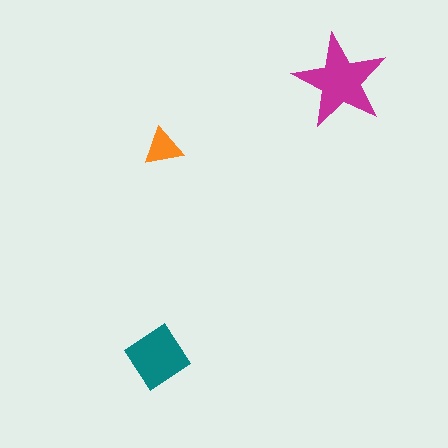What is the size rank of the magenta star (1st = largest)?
1st.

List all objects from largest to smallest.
The magenta star, the teal diamond, the orange triangle.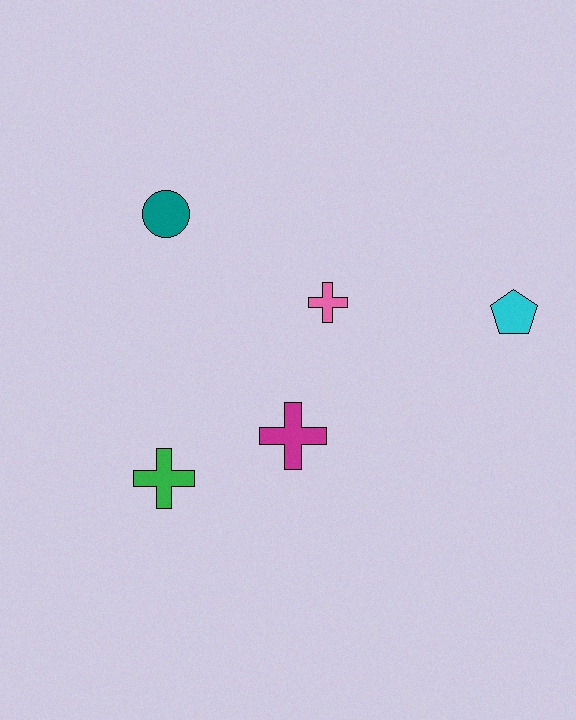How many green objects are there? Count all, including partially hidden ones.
There is 1 green object.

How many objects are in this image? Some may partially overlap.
There are 5 objects.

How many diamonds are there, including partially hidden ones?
There are no diamonds.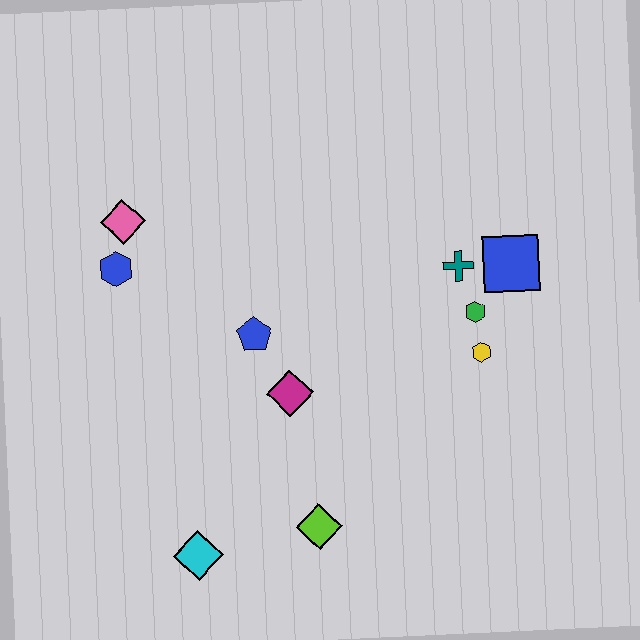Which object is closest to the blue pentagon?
The magenta diamond is closest to the blue pentagon.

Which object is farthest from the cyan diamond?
The blue square is farthest from the cyan diamond.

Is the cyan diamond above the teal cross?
No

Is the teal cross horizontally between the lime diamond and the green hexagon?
Yes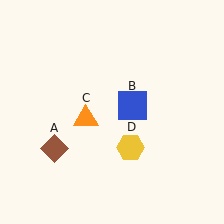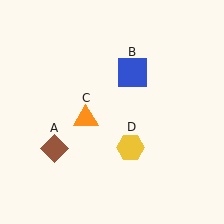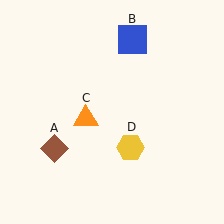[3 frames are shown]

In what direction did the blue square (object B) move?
The blue square (object B) moved up.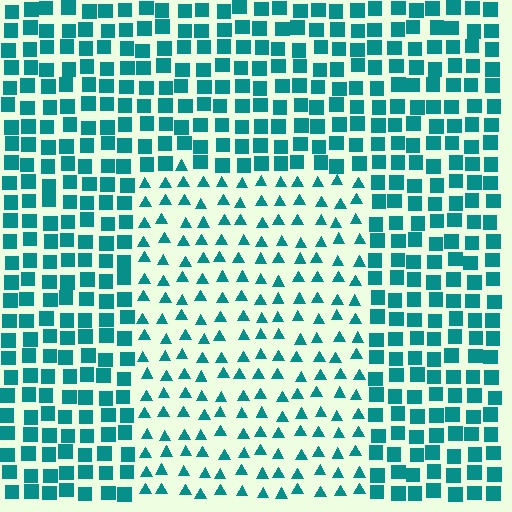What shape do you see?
I see a rectangle.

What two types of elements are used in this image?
The image uses triangles inside the rectangle region and squares outside it.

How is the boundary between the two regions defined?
The boundary is defined by a change in element shape: triangles inside vs. squares outside. All elements share the same color and spacing.